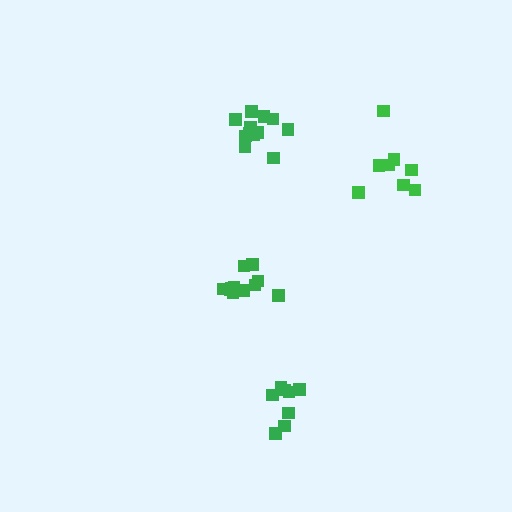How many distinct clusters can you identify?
There are 4 distinct clusters.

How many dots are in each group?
Group 1: 11 dots, Group 2: 12 dots, Group 3: 8 dots, Group 4: 8 dots (39 total).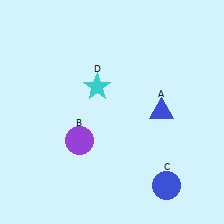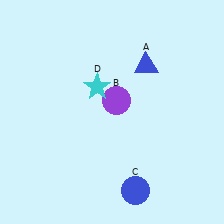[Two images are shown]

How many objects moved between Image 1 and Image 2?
3 objects moved between the two images.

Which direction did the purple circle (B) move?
The purple circle (B) moved up.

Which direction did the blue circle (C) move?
The blue circle (C) moved left.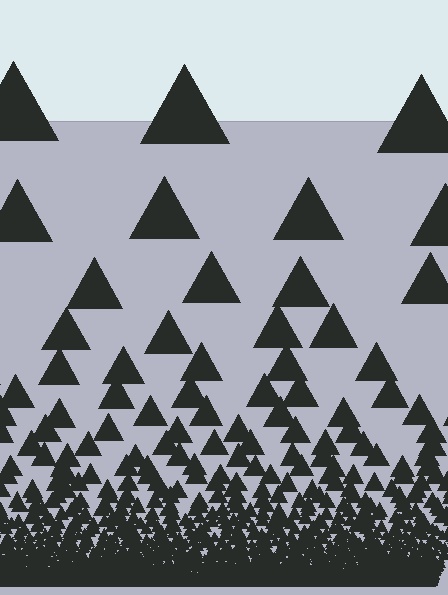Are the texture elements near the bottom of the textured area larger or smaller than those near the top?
Smaller. The gradient is inverted — elements near the bottom are smaller and denser.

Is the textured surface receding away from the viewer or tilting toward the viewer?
The surface appears to tilt toward the viewer. Texture elements get larger and sparser toward the top.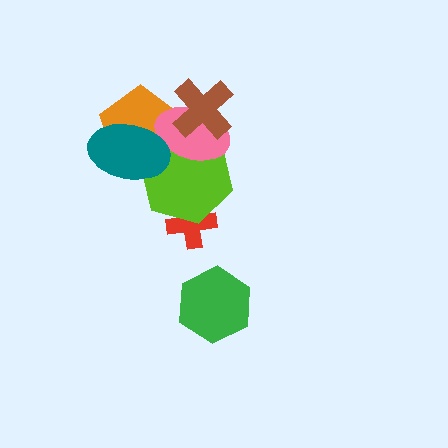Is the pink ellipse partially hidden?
Yes, it is partially covered by another shape.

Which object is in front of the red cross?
The lime hexagon is in front of the red cross.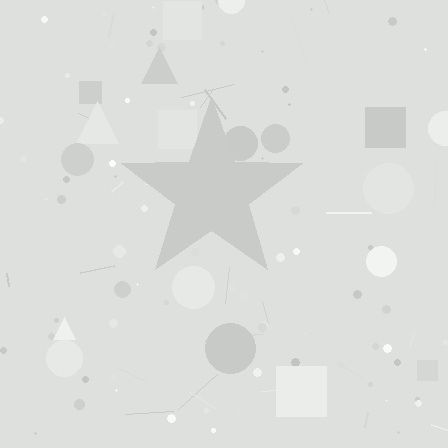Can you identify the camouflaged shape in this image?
The camouflaged shape is a star.